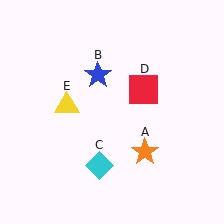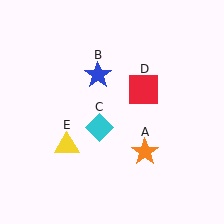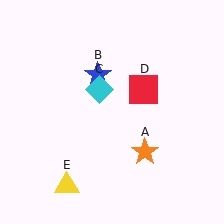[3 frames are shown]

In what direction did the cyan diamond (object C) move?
The cyan diamond (object C) moved up.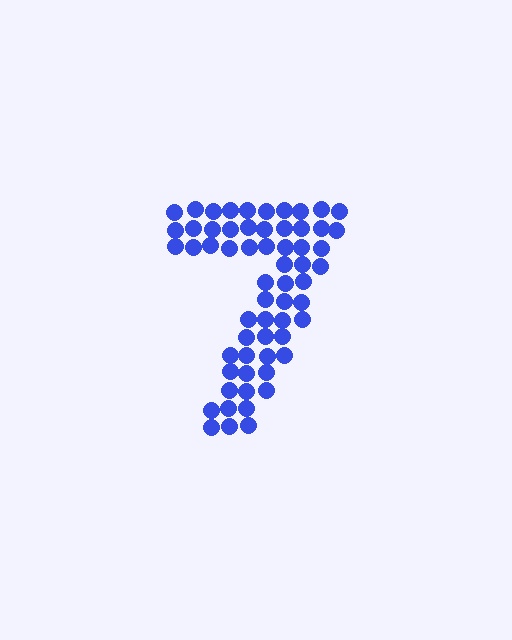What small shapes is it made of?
It is made of small circles.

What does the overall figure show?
The overall figure shows the digit 7.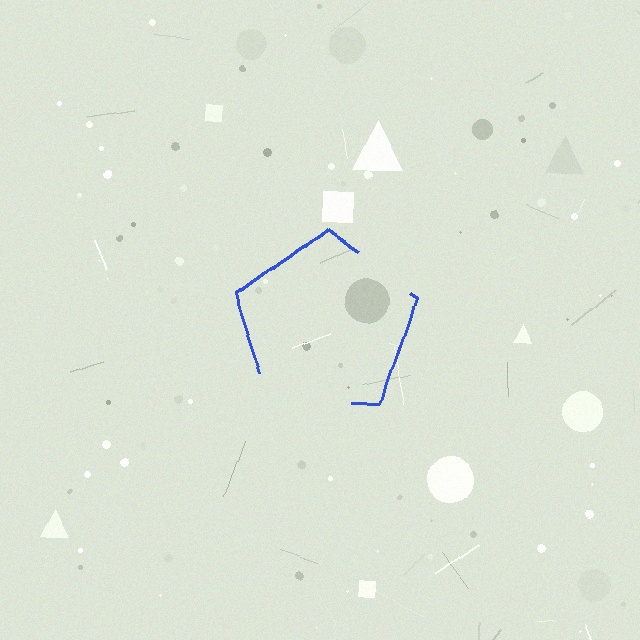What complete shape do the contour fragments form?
The contour fragments form a pentagon.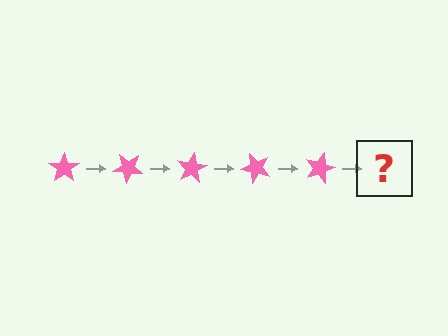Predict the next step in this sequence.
The next step is a pink star rotated 200 degrees.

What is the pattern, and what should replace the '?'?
The pattern is that the star rotates 40 degrees each step. The '?' should be a pink star rotated 200 degrees.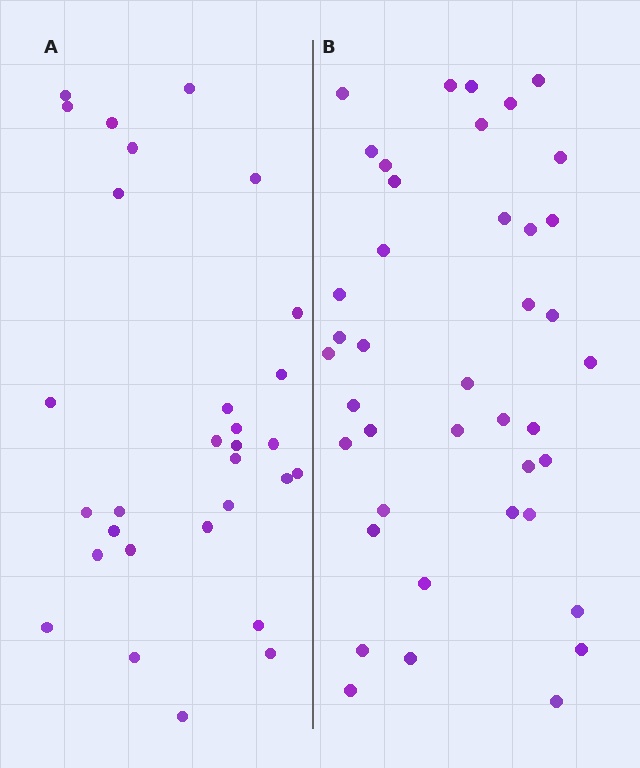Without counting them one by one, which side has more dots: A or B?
Region B (the right region) has more dots.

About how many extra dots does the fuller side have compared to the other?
Region B has roughly 12 or so more dots than region A.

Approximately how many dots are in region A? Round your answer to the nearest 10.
About 30 dots.